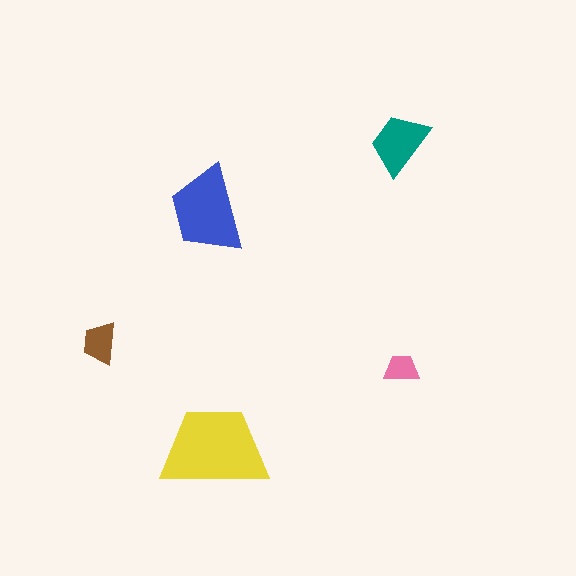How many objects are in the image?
There are 5 objects in the image.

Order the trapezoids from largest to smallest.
the yellow one, the blue one, the teal one, the brown one, the pink one.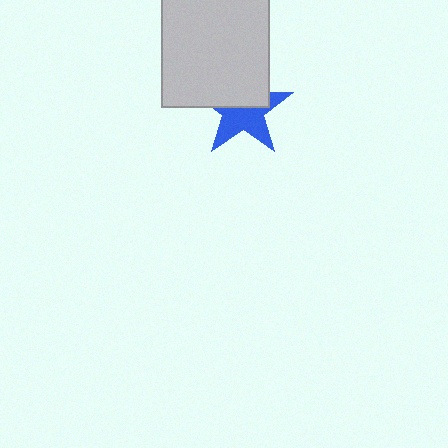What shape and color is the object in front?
The object in front is a light gray rectangle.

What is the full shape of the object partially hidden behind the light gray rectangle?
The partially hidden object is a blue star.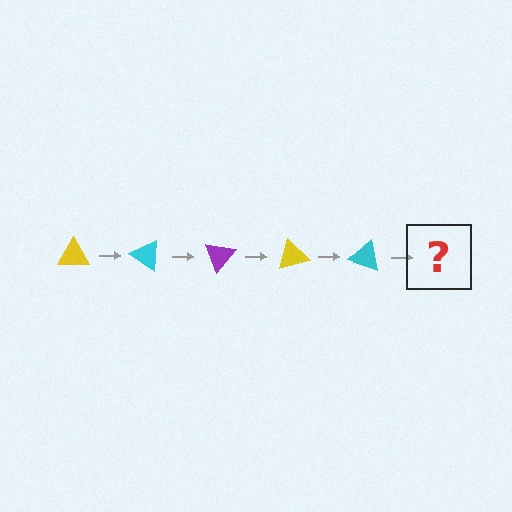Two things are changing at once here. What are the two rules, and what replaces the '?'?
The two rules are that it rotates 35 degrees each step and the color cycles through yellow, cyan, and purple. The '?' should be a purple triangle, rotated 175 degrees from the start.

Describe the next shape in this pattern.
It should be a purple triangle, rotated 175 degrees from the start.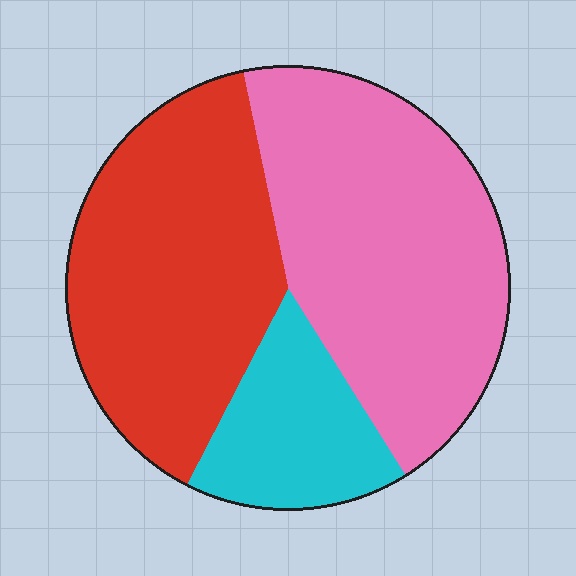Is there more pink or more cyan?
Pink.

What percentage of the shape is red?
Red takes up about two fifths (2/5) of the shape.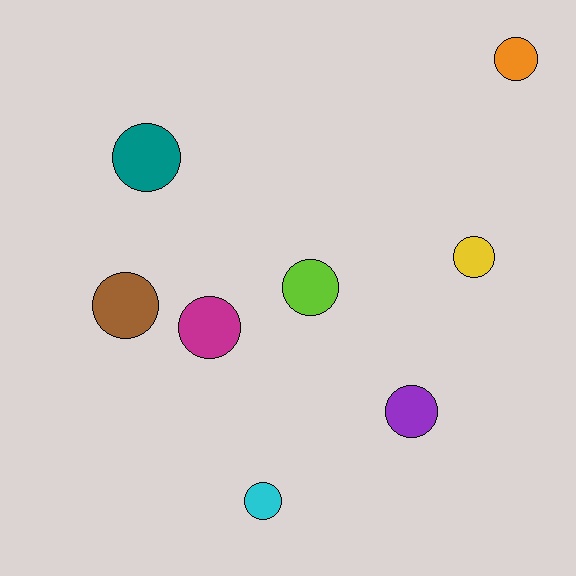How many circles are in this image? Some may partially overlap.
There are 8 circles.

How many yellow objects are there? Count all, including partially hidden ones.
There is 1 yellow object.